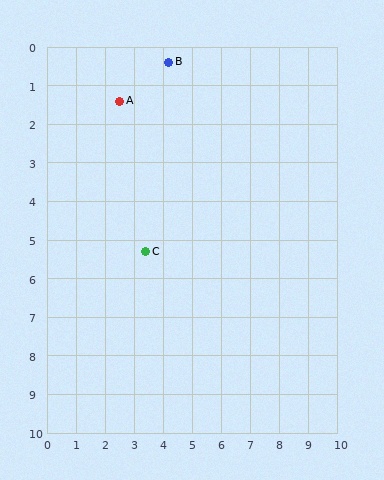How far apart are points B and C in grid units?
Points B and C are about 5.0 grid units apart.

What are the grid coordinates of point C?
Point C is at approximately (3.4, 5.3).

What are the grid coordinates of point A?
Point A is at approximately (2.5, 1.4).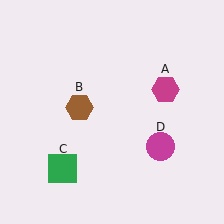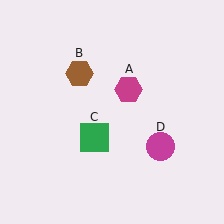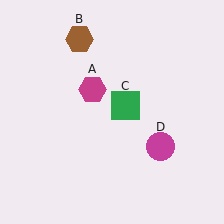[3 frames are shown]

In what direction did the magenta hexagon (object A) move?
The magenta hexagon (object A) moved left.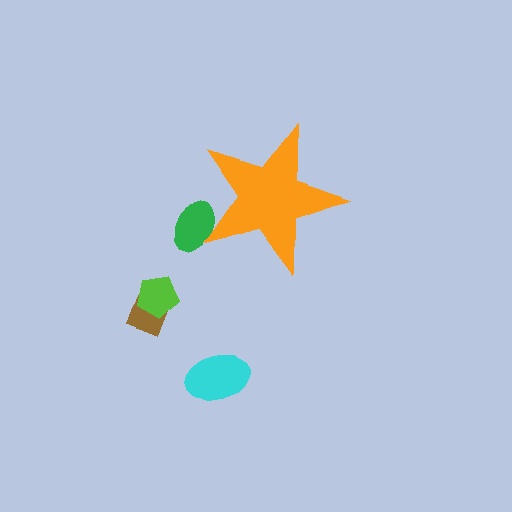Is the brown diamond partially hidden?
No, the brown diamond is fully visible.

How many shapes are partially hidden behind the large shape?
1 shape is partially hidden.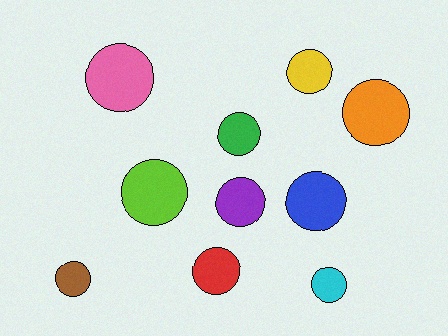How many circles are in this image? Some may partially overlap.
There are 10 circles.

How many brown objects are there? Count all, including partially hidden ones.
There is 1 brown object.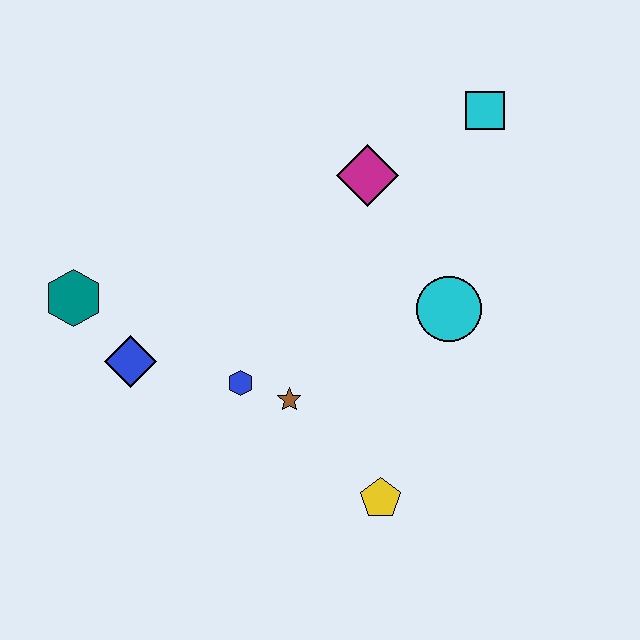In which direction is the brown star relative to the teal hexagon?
The brown star is to the right of the teal hexagon.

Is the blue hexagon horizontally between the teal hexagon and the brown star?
Yes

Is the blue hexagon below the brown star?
No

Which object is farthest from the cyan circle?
The teal hexagon is farthest from the cyan circle.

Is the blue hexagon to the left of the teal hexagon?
No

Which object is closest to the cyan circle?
The magenta diamond is closest to the cyan circle.